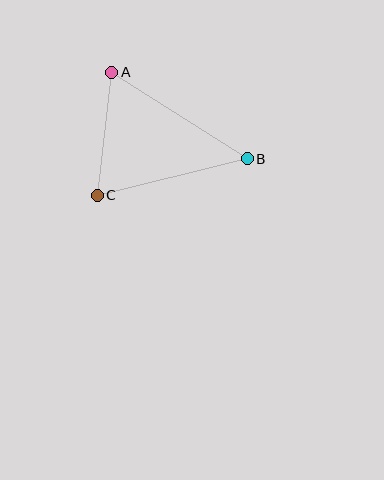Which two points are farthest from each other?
Points A and B are farthest from each other.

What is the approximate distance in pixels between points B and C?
The distance between B and C is approximately 154 pixels.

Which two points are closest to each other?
Points A and C are closest to each other.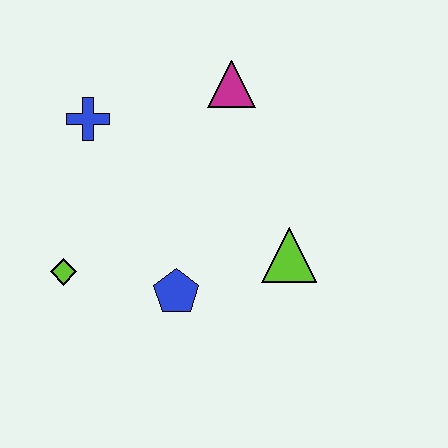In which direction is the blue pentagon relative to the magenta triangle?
The blue pentagon is below the magenta triangle.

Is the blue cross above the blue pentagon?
Yes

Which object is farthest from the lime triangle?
The blue cross is farthest from the lime triangle.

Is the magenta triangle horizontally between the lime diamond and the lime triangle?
Yes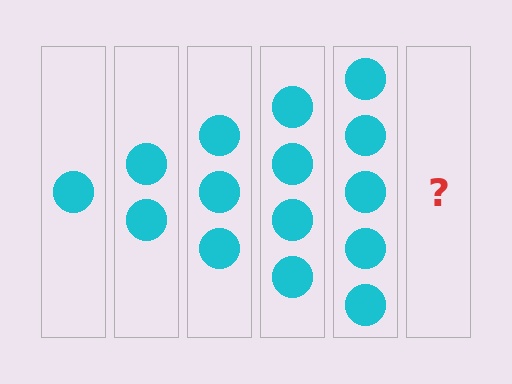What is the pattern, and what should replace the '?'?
The pattern is that each step adds one more circle. The '?' should be 6 circles.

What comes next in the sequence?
The next element should be 6 circles.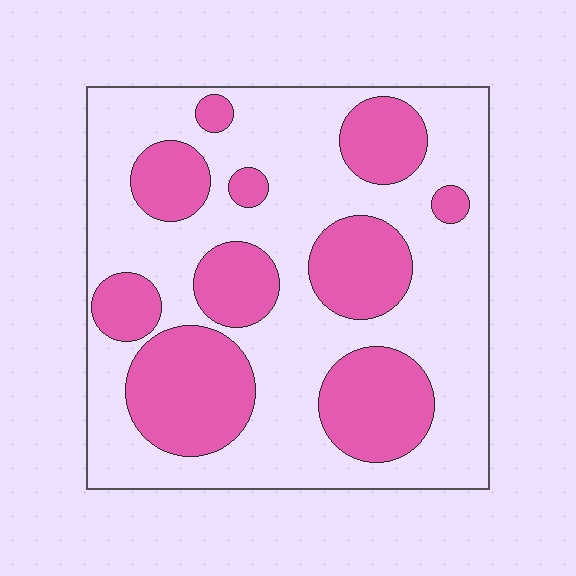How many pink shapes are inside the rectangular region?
10.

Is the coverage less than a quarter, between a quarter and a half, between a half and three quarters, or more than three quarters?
Between a quarter and a half.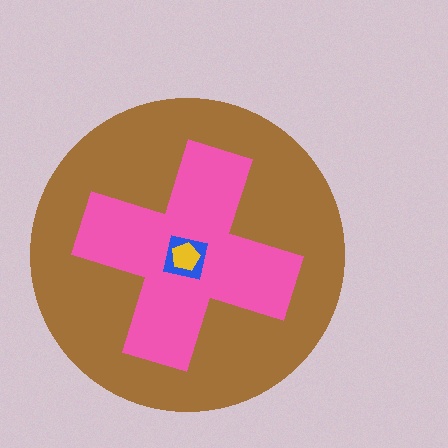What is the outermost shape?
The brown circle.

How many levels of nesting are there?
4.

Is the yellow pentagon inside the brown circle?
Yes.